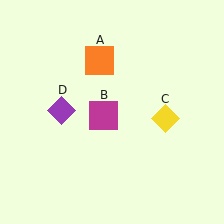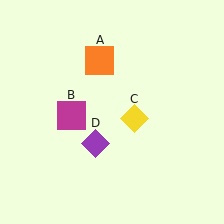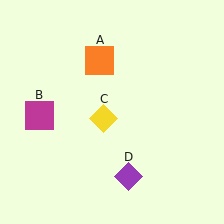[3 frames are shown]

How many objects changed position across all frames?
3 objects changed position: magenta square (object B), yellow diamond (object C), purple diamond (object D).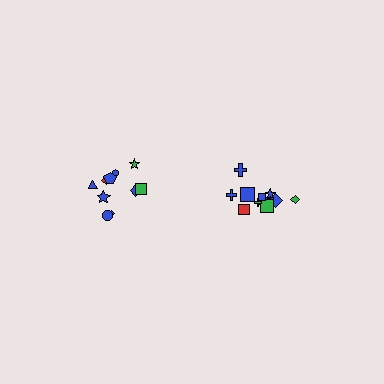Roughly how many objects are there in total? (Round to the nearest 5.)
Roughly 20 objects in total.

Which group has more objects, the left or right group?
The right group.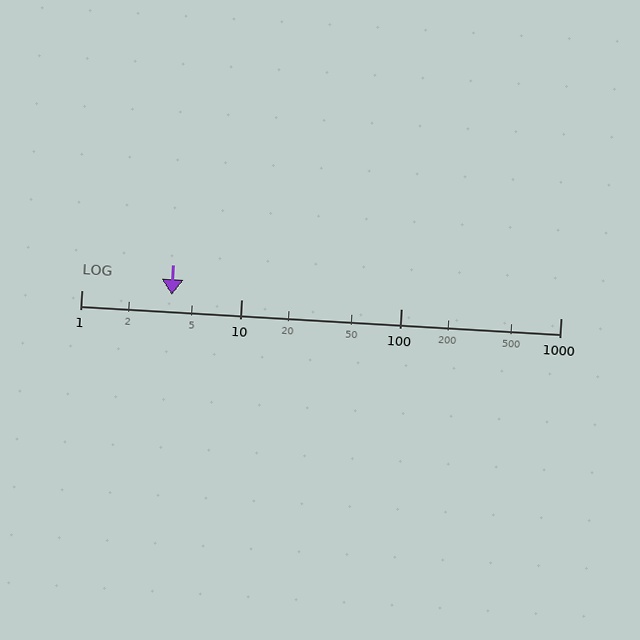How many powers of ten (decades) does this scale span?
The scale spans 3 decades, from 1 to 1000.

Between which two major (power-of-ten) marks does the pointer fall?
The pointer is between 1 and 10.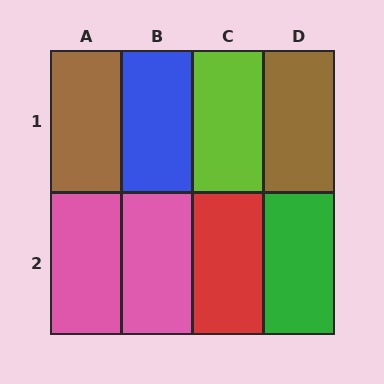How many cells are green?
1 cell is green.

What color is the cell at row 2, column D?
Green.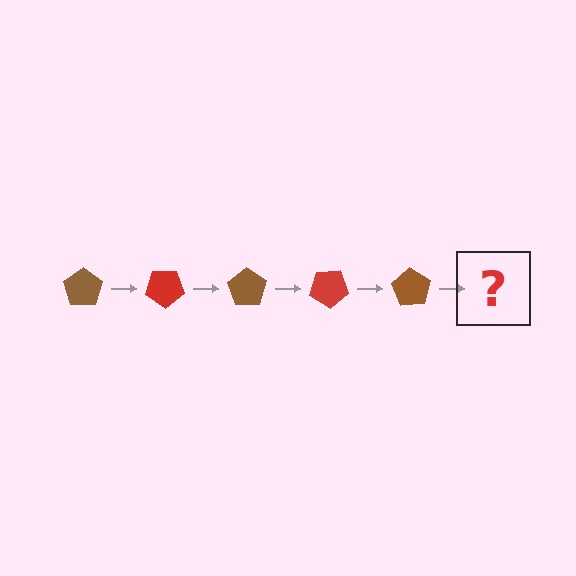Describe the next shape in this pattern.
It should be a red pentagon, rotated 175 degrees from the start.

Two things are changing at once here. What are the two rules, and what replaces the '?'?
The two rules are that it rotates 35 degrees each step and the color cycles through brown and red. The '?' should be a red pentagon, rotated 175 degrees from the start.